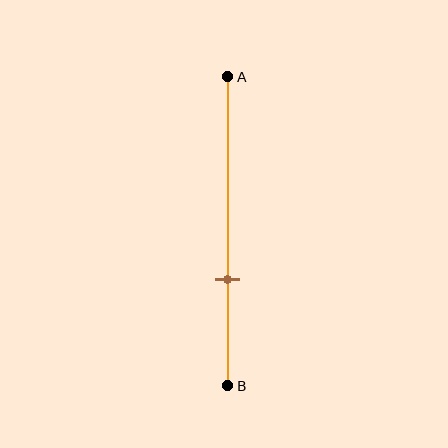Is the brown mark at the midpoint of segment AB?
No, the mark is at about 65% from A, not at the 50% midpoint.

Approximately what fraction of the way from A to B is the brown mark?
The brown mark is approximately 65% of the way from A to B.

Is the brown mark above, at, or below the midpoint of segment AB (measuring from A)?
The brown mark is below the midpoint of segment AB.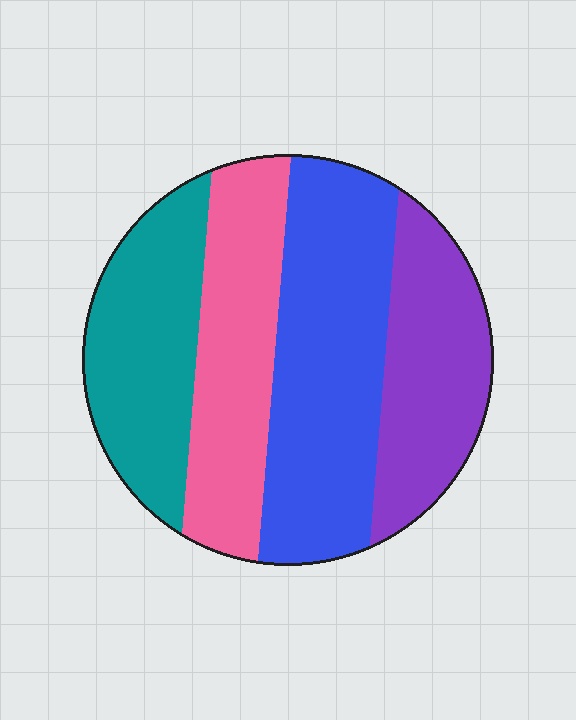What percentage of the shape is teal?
Teal takes up about one quarter (1/4) of the shape.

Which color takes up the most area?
Blue, at roughly 35%.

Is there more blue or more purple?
Blue.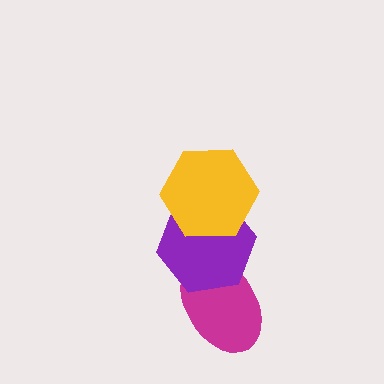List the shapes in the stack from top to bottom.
From top to bottom: the yellow hexagon, the purple hexagon, the magenta ellipse.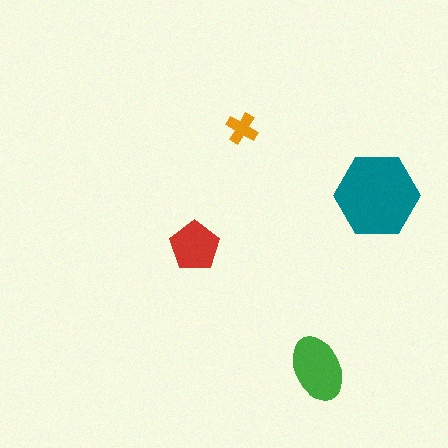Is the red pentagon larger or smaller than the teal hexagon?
Smaller.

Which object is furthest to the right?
The teal hexagon is rightmost.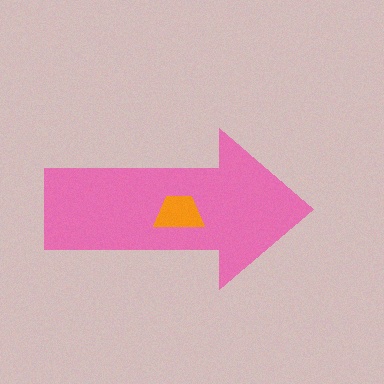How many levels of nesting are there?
2.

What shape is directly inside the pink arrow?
The orange trapezoid.